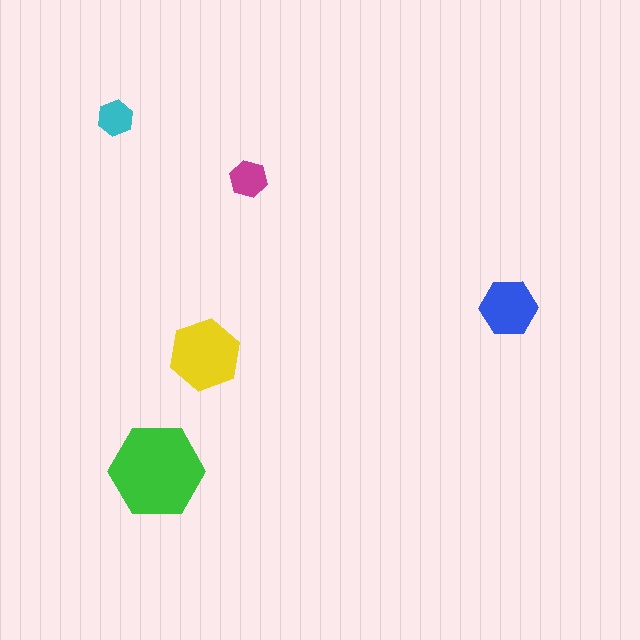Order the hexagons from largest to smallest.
the green one, the yellow one, the blue one, the magenta one, the cyan one.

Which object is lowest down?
The green hexagon is bottommost.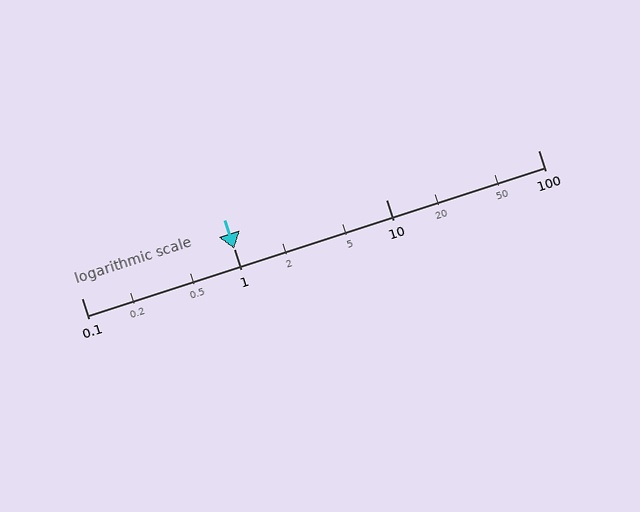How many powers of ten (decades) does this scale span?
The scale spans 3 decades, from 0.1 to 100.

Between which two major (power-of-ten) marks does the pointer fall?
The pointer is between 1 and 10.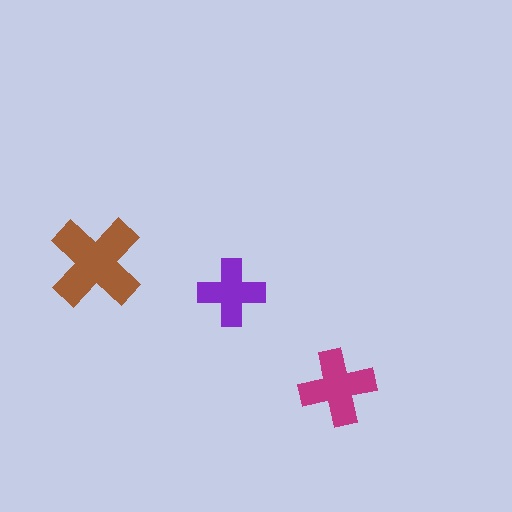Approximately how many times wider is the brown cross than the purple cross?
About 1.5 times wider.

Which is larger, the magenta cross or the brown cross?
The brown one.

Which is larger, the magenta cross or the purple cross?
The magenta one.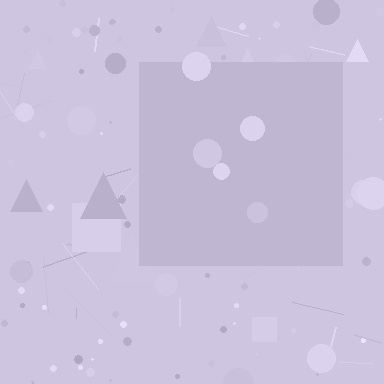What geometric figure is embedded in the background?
A square is embedded in the background.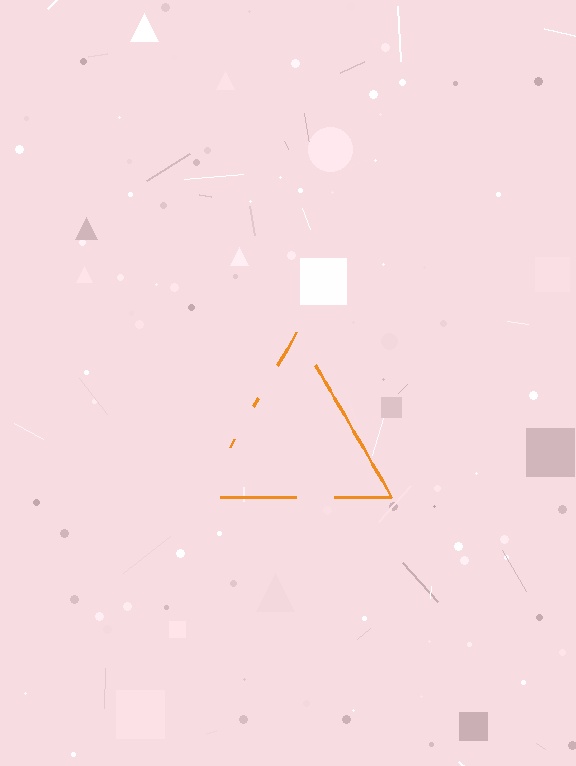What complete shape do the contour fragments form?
The contour fragments form a triangle.